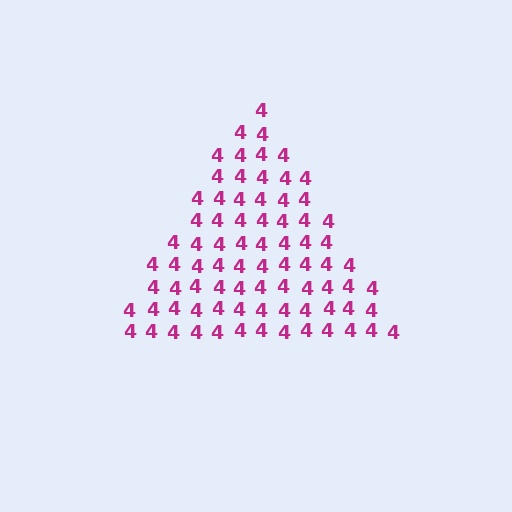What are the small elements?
The small elements are digit 4's.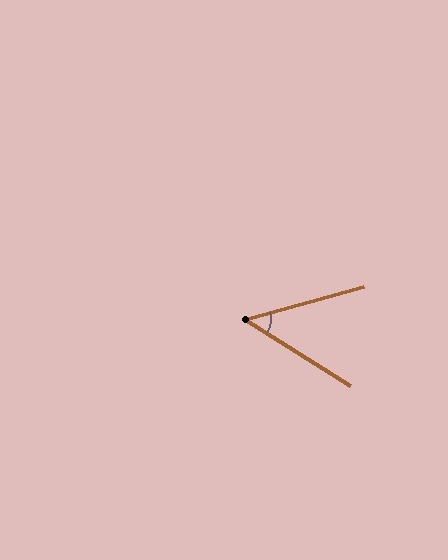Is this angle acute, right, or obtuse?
It is acute.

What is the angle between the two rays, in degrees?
Approximately 48 degrees.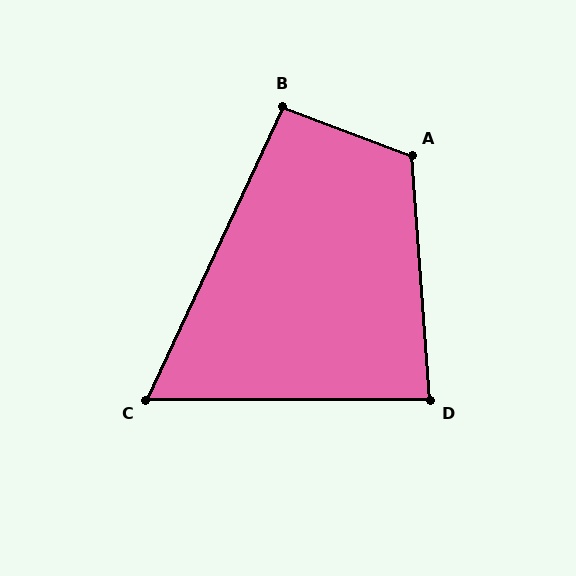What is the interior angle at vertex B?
Approximately 94 degrees (approximately right).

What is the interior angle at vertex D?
Approximately 86 degrees (approximately right).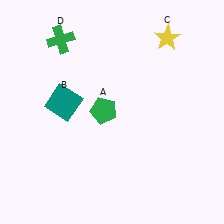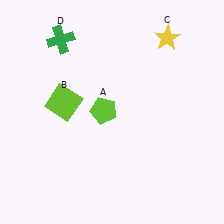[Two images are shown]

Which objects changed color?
A changed from green to lime. B changed from teal to lime.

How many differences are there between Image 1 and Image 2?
There are 2 differences between the two images.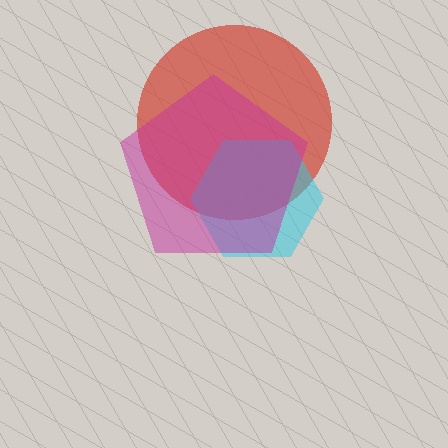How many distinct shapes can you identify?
There are 3 distinct shapes: a red circle, a cyan hexagon, a magenta pentagon.